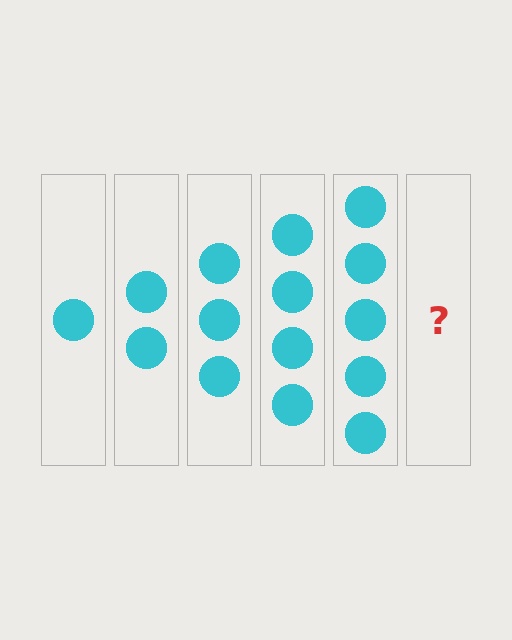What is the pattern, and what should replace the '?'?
The pattern is that each step adds one more circle. The '?' should be 6 circles.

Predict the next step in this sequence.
The next step is 6 circles.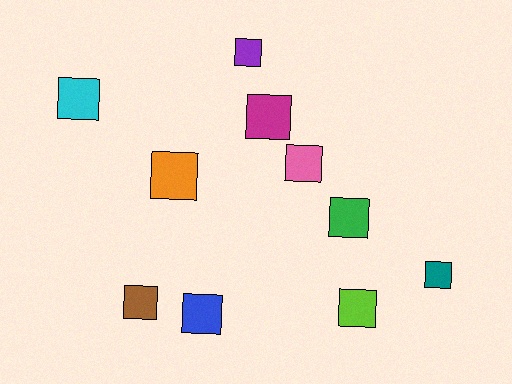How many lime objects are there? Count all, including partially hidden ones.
There is 1 lime object.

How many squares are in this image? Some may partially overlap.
There are 10 squares.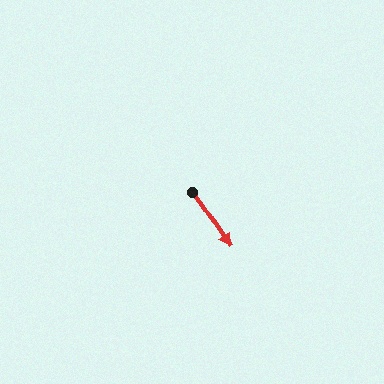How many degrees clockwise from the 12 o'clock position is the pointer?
Approximately 145 degrees.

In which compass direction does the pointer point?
Southeast.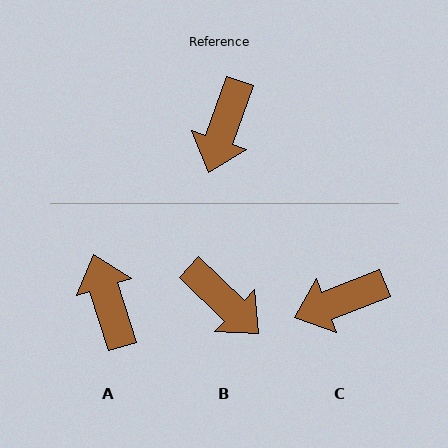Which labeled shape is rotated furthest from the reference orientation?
A, about 143 degrees away.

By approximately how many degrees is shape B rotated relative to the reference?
Approximately 66 degrees counter-clockwise.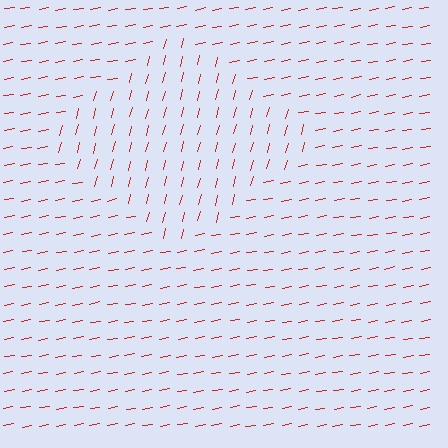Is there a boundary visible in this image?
Yes, there is a texture boundary formed by a change in line orientation.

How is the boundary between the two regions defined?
The boundary is defined purely by a change in line orientation (approximately 66 degrees difference). All lines are the same color and thickness.